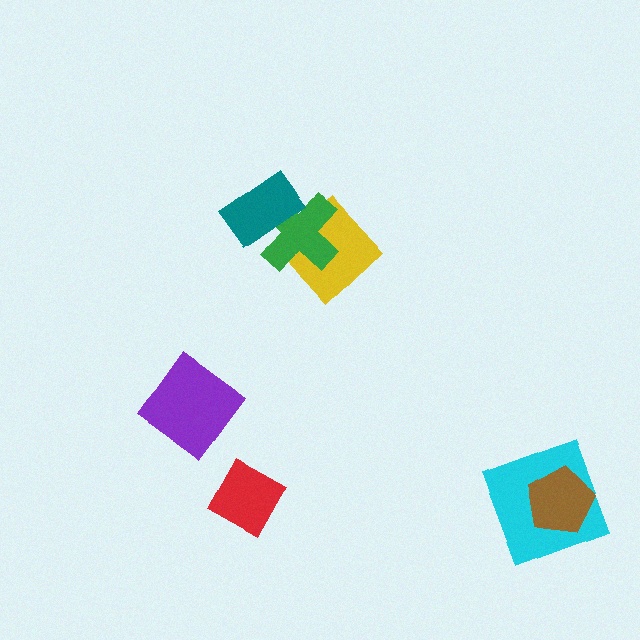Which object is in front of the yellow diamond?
The green cross is in front of the yellow diamond.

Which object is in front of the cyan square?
The brown pentagon is in front of the cyan square.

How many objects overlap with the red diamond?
0 objects overlap with the red diamond.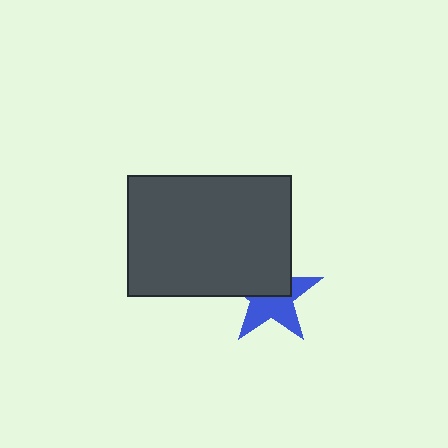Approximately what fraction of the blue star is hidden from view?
Roughly 47% of the blue star is hidden behind the dark gray rectangle.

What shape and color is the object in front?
The object in front is a dark gray rectangle.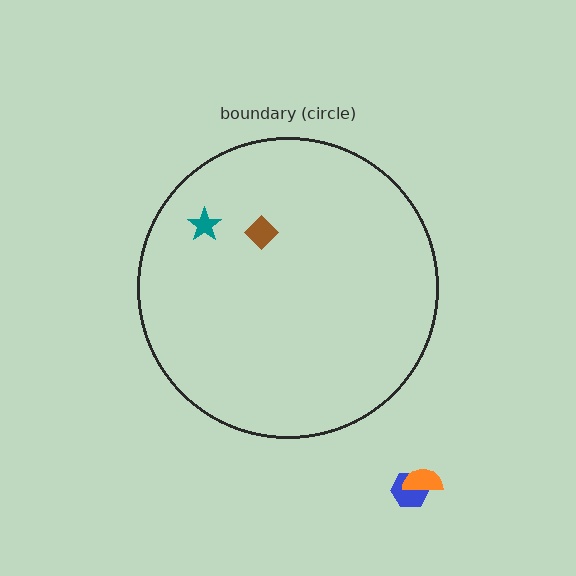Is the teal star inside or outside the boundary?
Inside.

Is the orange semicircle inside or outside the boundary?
Outside.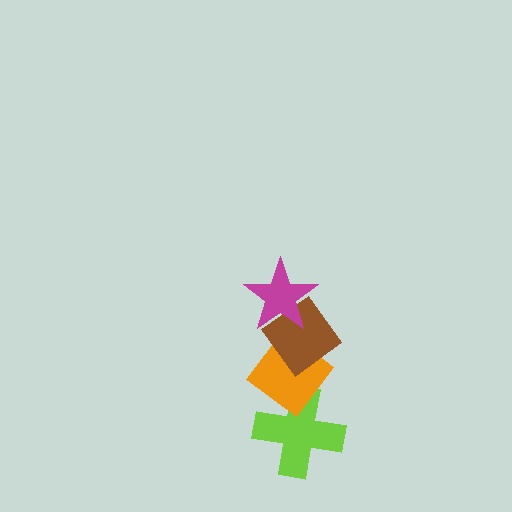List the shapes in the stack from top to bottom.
From top to bottom: the magenta star, the brown diamond, the orange diamond, the lime cross.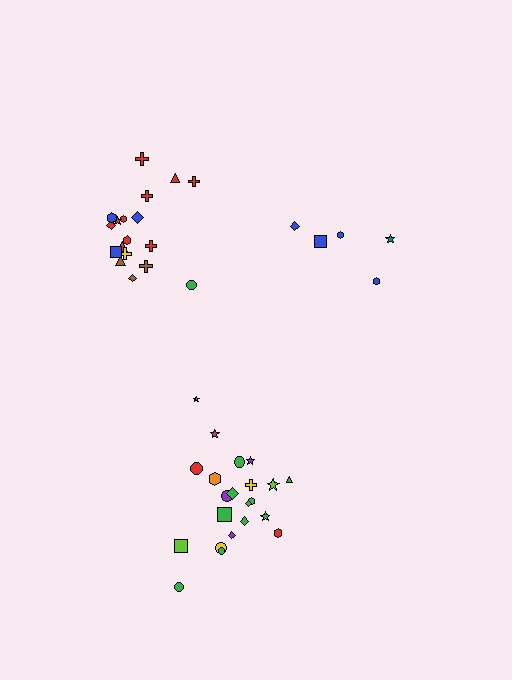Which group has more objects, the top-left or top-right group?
The top-left group.